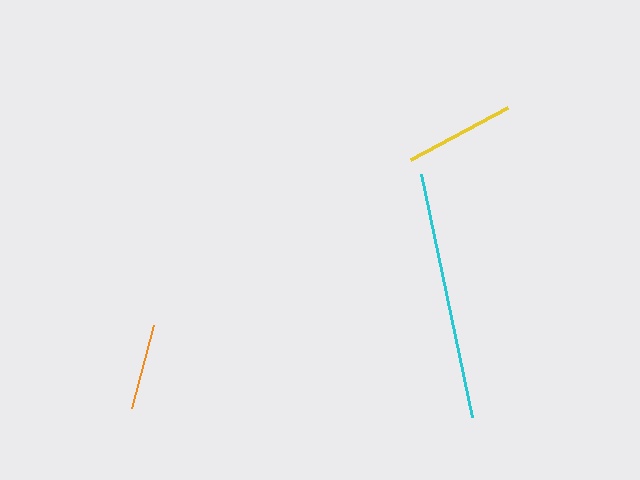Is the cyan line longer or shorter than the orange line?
The cyan line is longer than the orange line.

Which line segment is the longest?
The cyan line is the longest at approximately 248 pixels.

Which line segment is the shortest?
The orange line is the shortest at approximately 86 pixels.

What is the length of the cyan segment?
The cyan segment is approximately 248 pixels long.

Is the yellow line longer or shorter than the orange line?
The yellow line is longer than the orange line.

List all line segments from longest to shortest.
From longest to shortest: cyan, yellow, orange.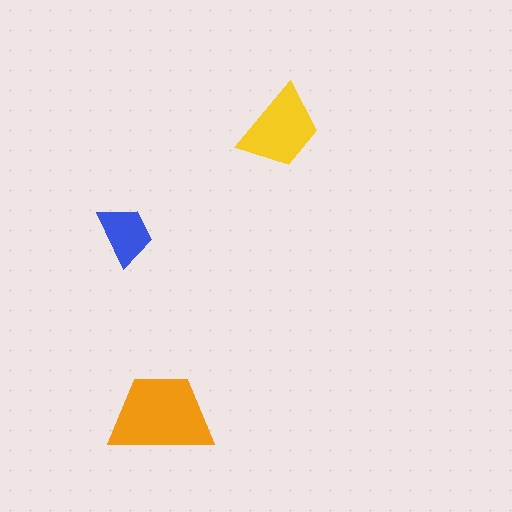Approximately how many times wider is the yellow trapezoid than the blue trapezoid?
About 1.5 times wider.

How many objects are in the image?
There are 3 objects in the image.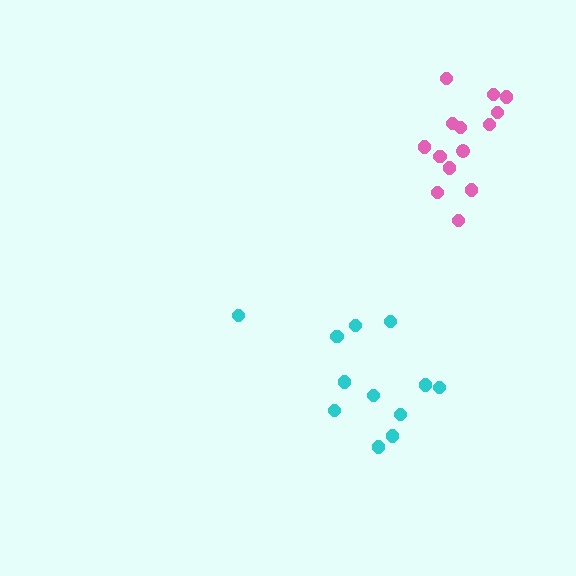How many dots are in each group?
Group 1: 14 dots, Group 2: 12 dots (26 total).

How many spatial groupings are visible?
There are 2 spatial groupings.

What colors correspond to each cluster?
The clusters are colored: pink, cyan.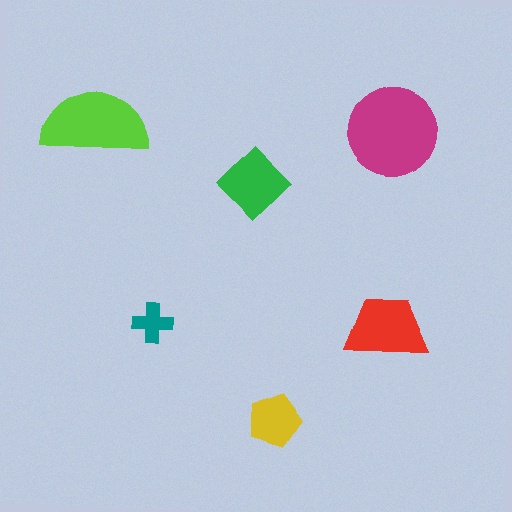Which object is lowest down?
The yellow pentagon is bottommost.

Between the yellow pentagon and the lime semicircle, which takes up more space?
The lime semicircle.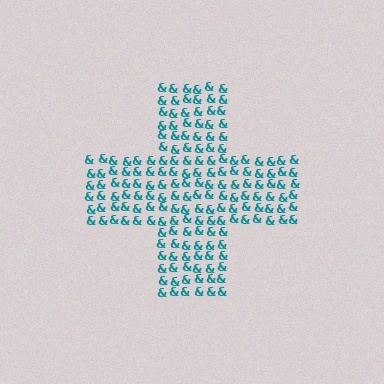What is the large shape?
The large shape is a cross.